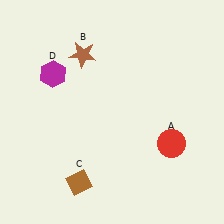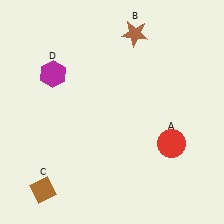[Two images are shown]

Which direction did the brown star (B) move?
The brown star (B) moved right.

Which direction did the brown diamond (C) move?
The brown diamond (C) moved left.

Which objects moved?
The objects that moved are: the brown star (B), the brown diamond (C).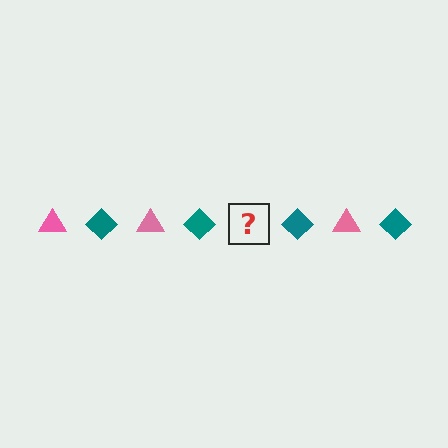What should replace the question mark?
The question mark should be replaced with a pink triangle.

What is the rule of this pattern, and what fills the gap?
The rule is that the pattern alternates between pink triangle and teal diamond. The gap should be filled with a pink triangle.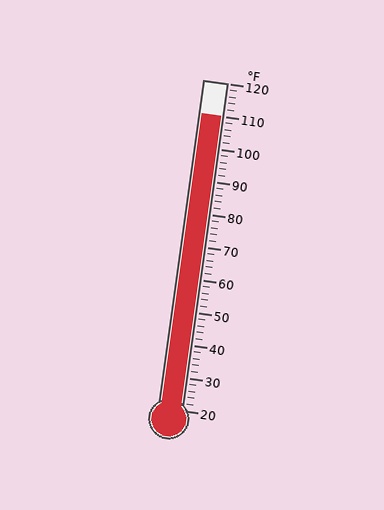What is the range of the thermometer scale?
The thermometer scale ranges from 20°F to 120°F.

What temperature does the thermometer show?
The thermometer shows approximately 110°F.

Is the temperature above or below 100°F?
The temperature is above 100°F.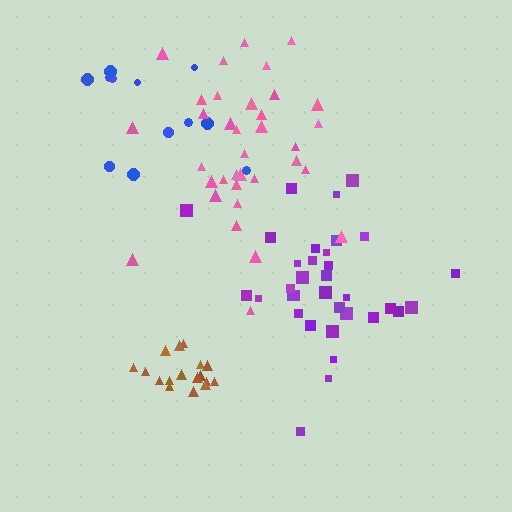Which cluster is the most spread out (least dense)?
Blue.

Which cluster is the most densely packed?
Brown.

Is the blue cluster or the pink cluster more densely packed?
Pink.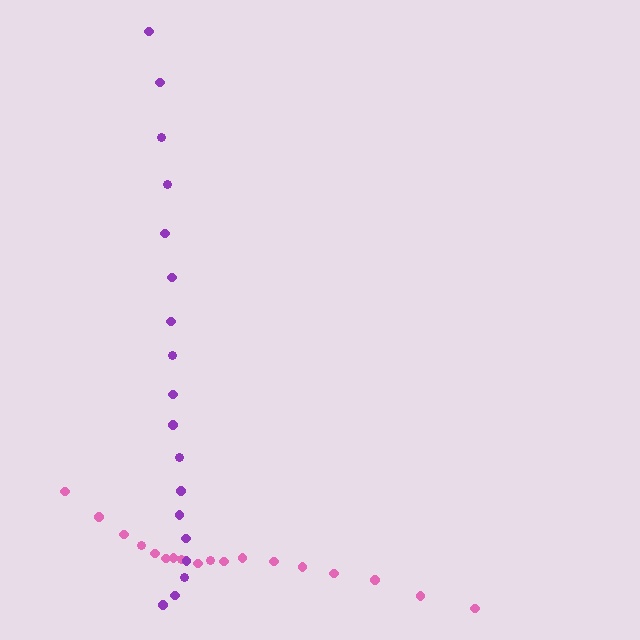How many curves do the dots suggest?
There are 2 distinct paths.